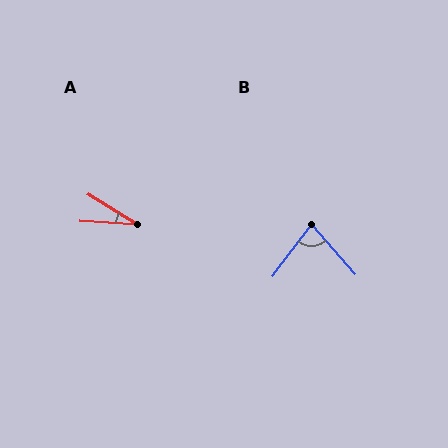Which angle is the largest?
B, at approximately 79 degrees.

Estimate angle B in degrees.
Approximately 79 degrees.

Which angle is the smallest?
A, at approximately 28 degrees.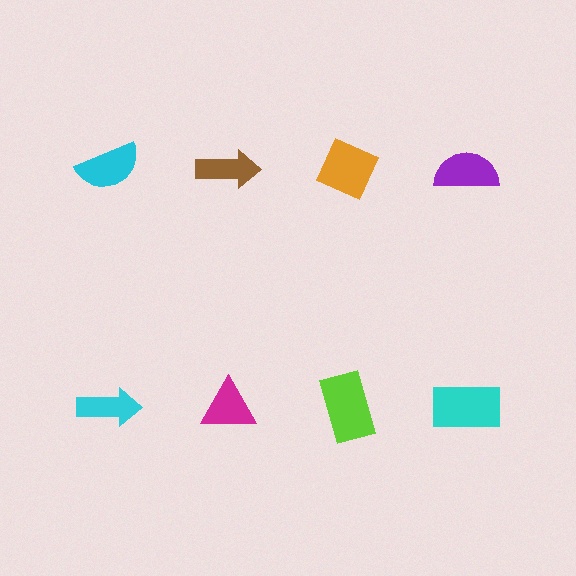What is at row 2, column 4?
A cyan rectangle.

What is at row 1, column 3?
An orange diamond.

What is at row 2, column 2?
A magenta triangle.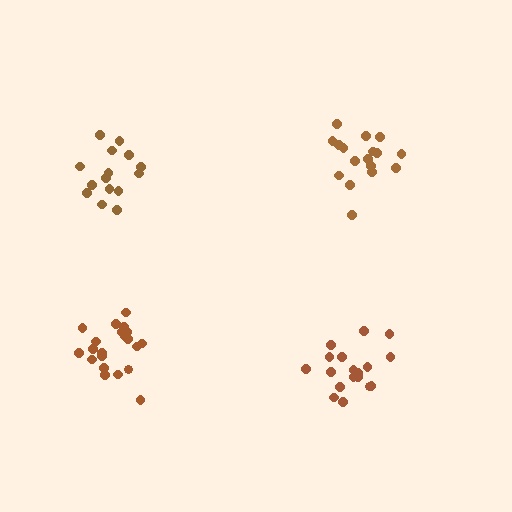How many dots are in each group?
Group 1: 18 dots, Group 2: 15 dots, Group 3: 21 dots, Group 4: 17 dots (71 total).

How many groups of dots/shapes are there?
There are 4 groups.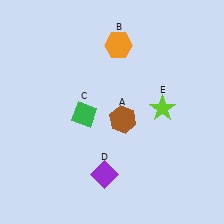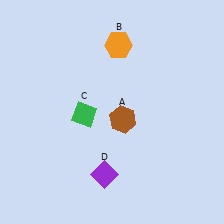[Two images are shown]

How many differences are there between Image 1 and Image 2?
There is 1 difference between the two images.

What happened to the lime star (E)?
The lime star (E) was removed in Image 2. It was in the top-right area of Image 1.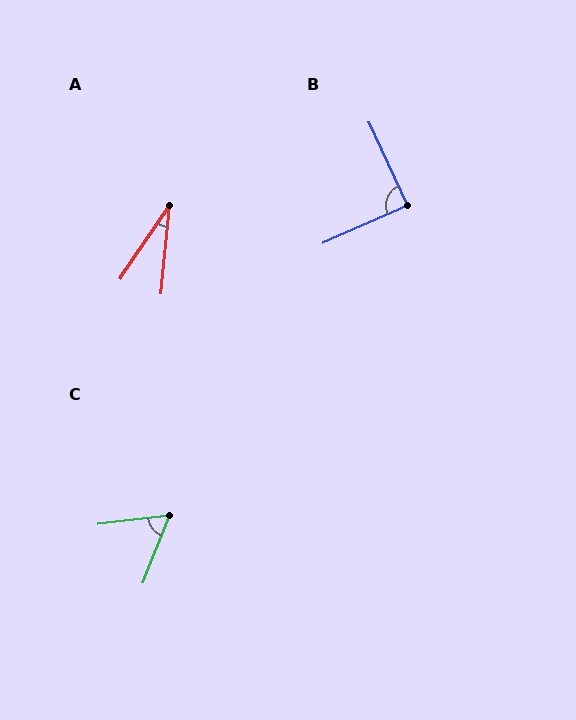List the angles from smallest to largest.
A (29°), C (61°), B (89°).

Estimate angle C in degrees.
Approximately 61 degrees.